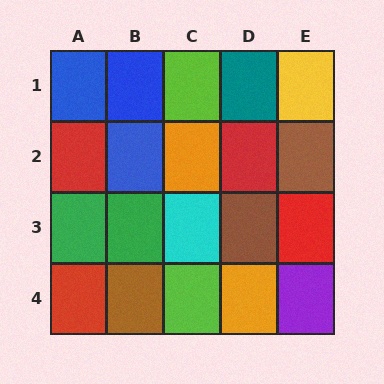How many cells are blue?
3 cells are blue.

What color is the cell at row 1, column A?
Blue.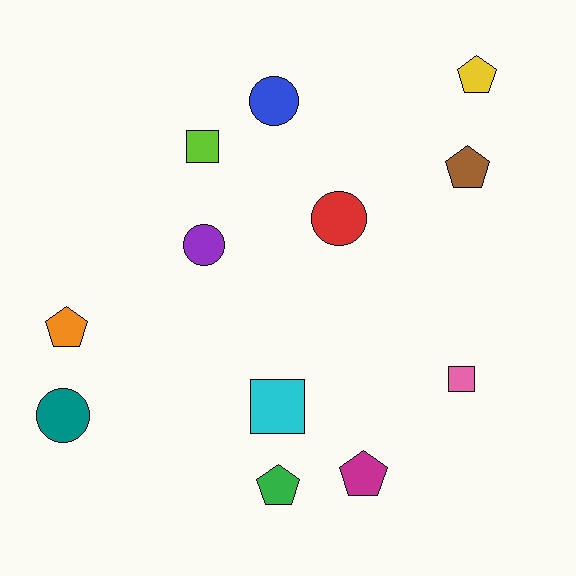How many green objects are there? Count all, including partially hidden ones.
There is 1 green object.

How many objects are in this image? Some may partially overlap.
There are 12 objects.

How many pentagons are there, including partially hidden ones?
There are 5 pentagons.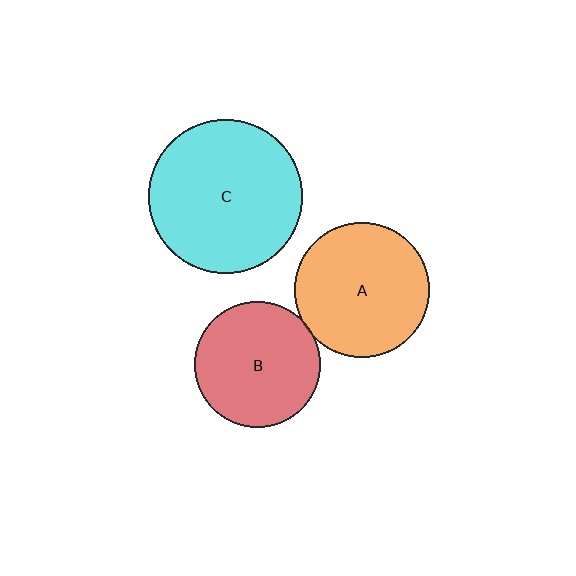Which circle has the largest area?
Circle C (cyan).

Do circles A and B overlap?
Yes.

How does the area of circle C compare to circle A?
Approximately 1.3 times.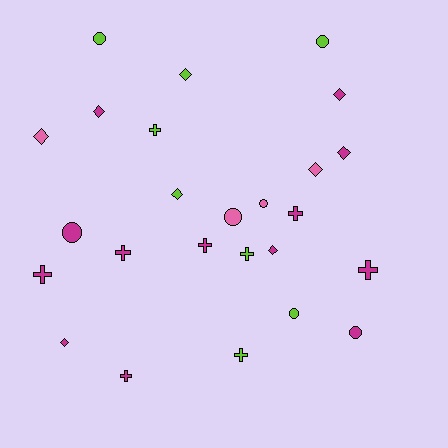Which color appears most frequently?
Magenta, with 13 objects.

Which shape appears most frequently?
Diamond, with 9 objects.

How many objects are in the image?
There are 25 objects.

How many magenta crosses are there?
There are 6 magenta crosses.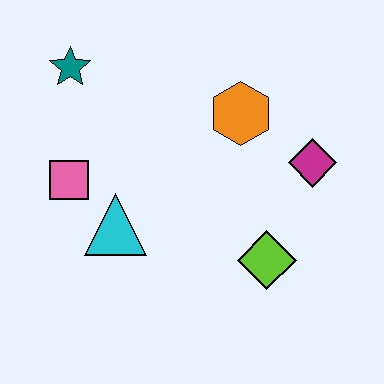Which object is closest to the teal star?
The pink square is closest to the teal star.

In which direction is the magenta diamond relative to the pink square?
The magenta diamond is to the right of the pink square.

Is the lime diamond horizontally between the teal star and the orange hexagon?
No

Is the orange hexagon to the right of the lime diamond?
No